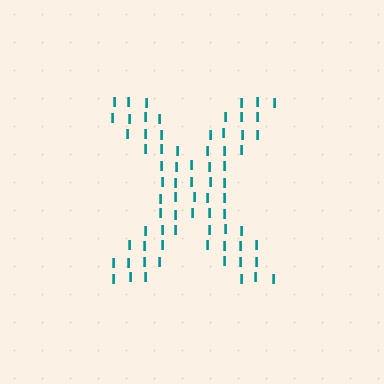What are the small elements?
The small elements are letter I's.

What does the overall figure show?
The overall figure shows the letter X.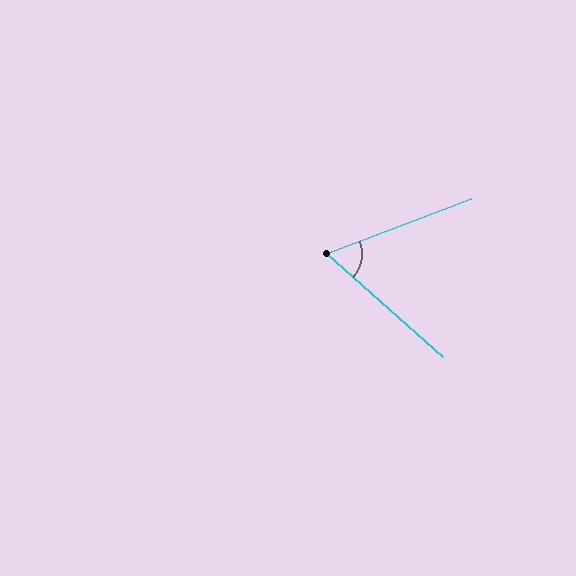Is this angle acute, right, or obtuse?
It is acute.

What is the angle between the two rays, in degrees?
Approximately 62 degrees.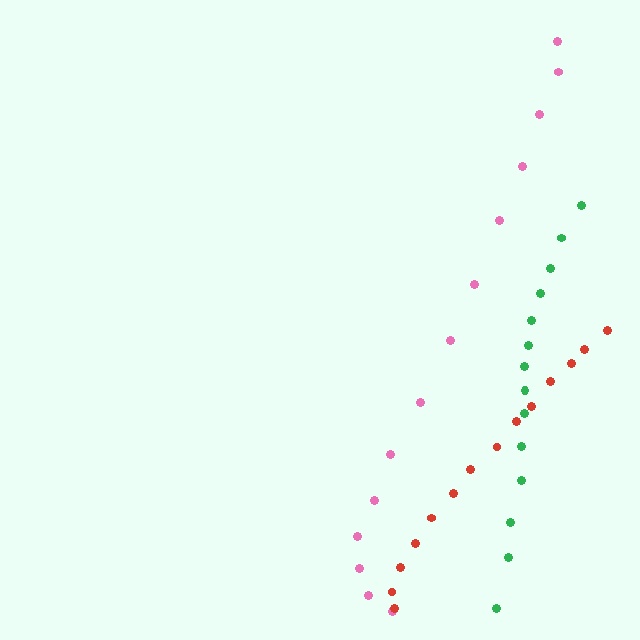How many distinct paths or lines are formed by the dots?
There are 3 distinct paths.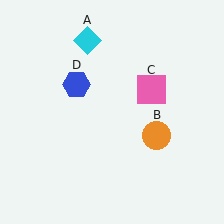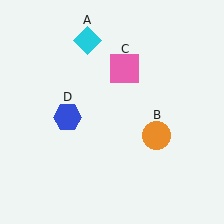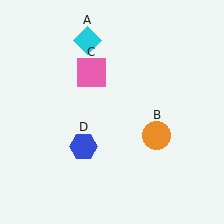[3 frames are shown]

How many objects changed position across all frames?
2 objects changed position: pink square (object C), blue hexagon (object D).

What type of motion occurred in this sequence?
The pink square (object C), blue hexagon (object D) rotated counterclockwise around the center of the scene.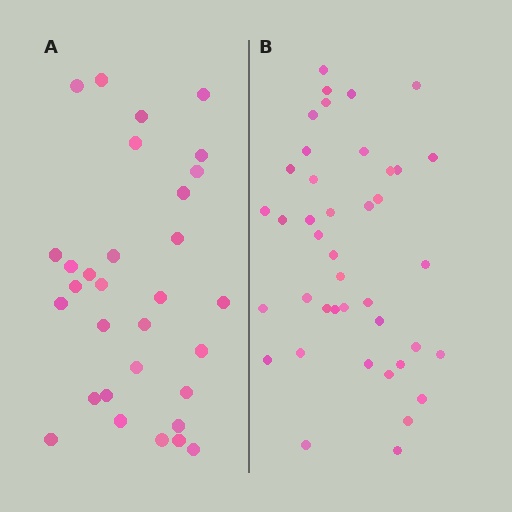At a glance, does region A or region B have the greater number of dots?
Region B (the right region) has more dots.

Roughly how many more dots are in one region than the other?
Region B has roughly 10 or so more dots than region A.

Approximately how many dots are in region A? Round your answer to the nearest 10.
About 30 dots. (The exact count is 31, which rounds to 30.)